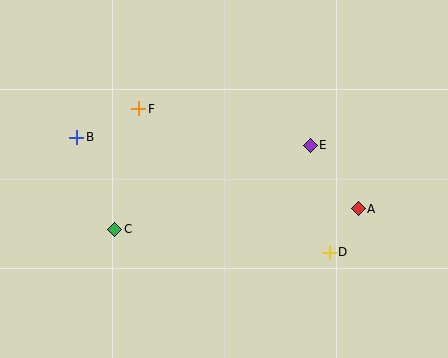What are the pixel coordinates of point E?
Point E is at (310, 145).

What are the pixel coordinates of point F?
Point F is at (139, 109).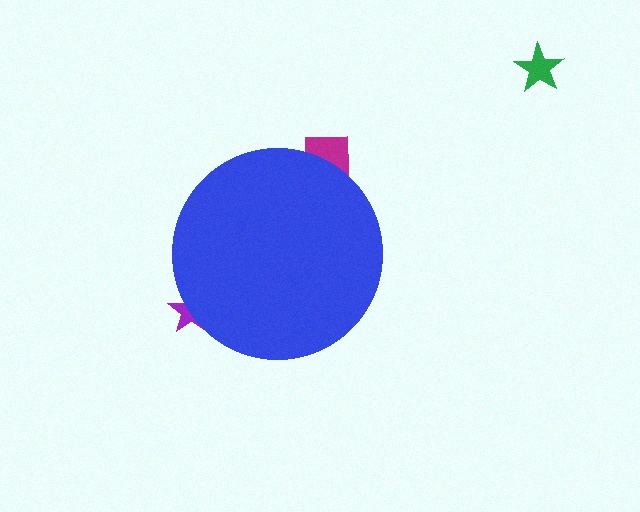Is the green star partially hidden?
No, the green star is fully visible.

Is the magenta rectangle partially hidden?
Yes, the magenta rectangle is partially hidden behind the blue circle.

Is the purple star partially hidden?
Yes, the purple star is partially hidden behind the blue circle.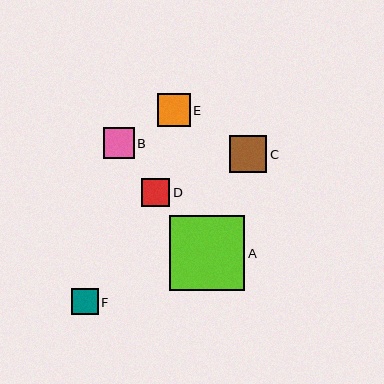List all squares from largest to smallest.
From largest to smallest: A, C, E, B, D, F.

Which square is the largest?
Square A is the largest with a size of approximately 75 pixels.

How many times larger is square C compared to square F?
Square C is approximately 1.4 times the size of square F.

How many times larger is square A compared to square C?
Square A is approximately 2.0 times the size of square C.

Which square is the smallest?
Square F is the smallest with a size of approximately 26 pixels.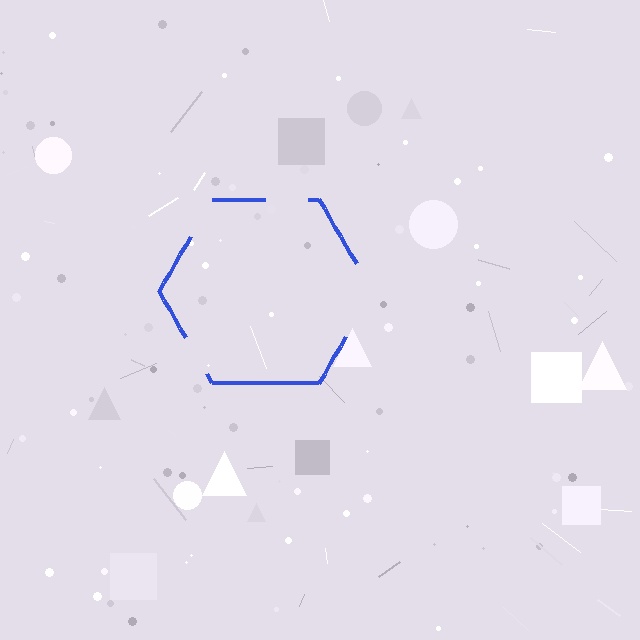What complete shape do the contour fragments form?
The contour fragments form a hexagon.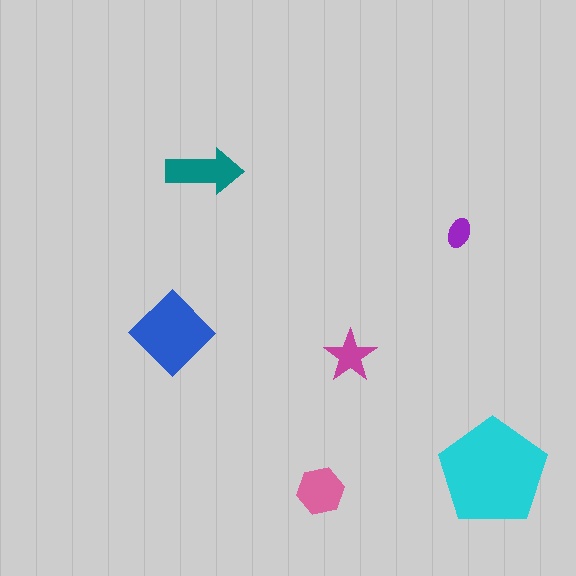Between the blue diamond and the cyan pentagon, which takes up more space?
The cyan pentagon.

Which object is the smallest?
The purple ellipse.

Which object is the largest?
The cyan pentagon.